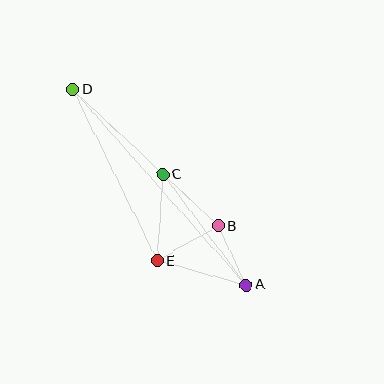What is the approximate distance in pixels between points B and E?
The distance between B and E is approximately 70 pixels.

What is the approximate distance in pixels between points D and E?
The distance between D and E is approximately 191 pixels.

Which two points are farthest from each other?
Points A and D are farthest from each other.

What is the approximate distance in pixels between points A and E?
The distance between A and E is approximately 92 pixels.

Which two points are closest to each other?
Points A and B are closest to each other.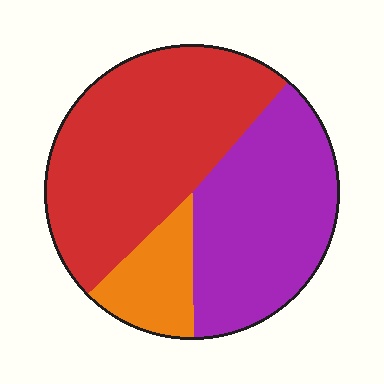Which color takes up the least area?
Orange, at roughly 15%.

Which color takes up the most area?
Red, at roughly 50%.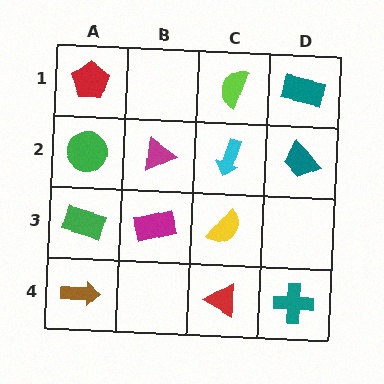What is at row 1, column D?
A teal rectangle.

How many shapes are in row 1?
3 shapes.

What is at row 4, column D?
A teal cross.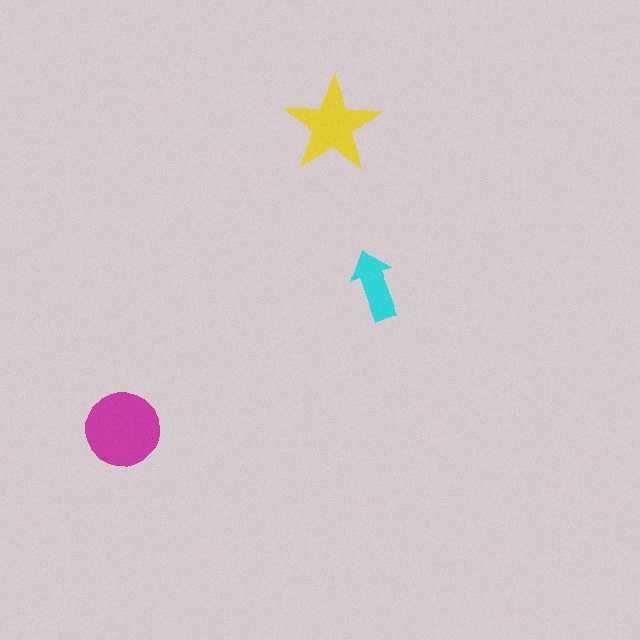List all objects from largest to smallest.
The magenta circle, the yellow star, the cyan arrow.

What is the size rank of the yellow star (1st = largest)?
2nd.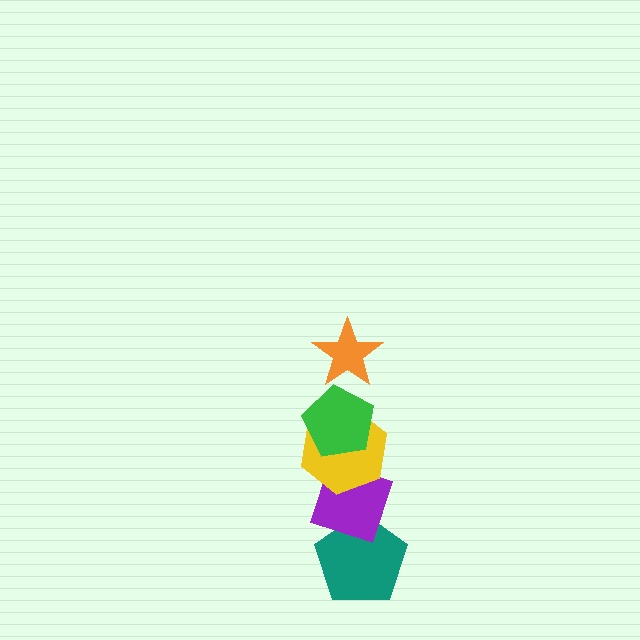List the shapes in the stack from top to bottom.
From top to bottom: the orange star, the green pentagon, the yellow hexagon, the purple diamond, the teal pentagon.